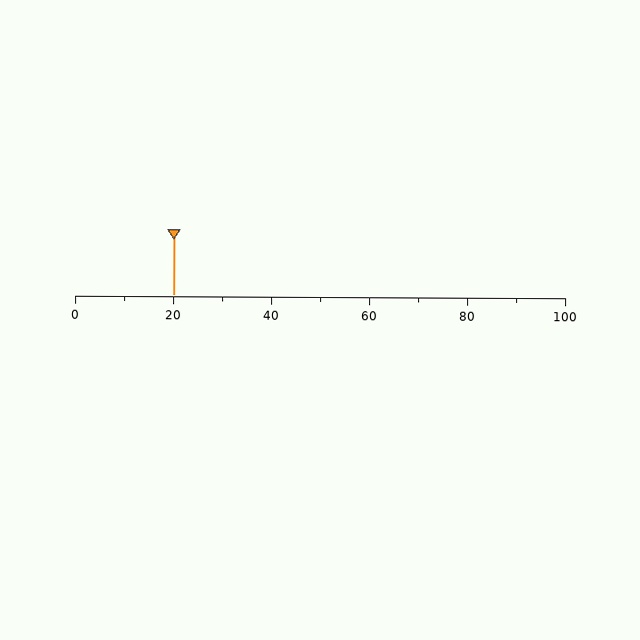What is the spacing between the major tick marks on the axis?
The major ticks are spaced 20 apart.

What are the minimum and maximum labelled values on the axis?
The axis runs from 0 to 100.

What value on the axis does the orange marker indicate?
The marker indicates approximately 20.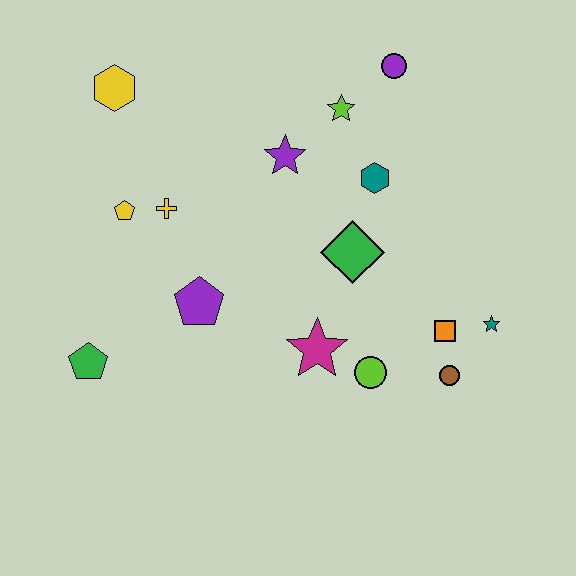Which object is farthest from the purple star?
The green pentagon is farthest from the purple star.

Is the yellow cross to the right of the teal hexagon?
No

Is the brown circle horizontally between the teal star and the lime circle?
Yes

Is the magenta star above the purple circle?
No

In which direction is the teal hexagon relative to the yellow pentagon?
The teal hexagon is to the right of the yellow pentagon.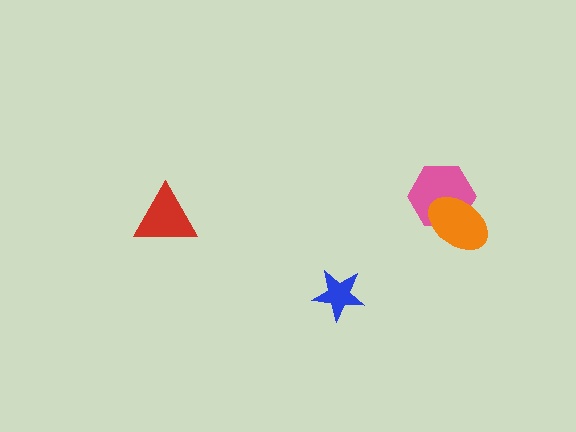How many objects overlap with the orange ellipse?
1 object overlaps with the orange ellipse.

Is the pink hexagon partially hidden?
Yes, it is partially covered by another shape.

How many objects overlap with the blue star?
0 objects overlap with the blue star.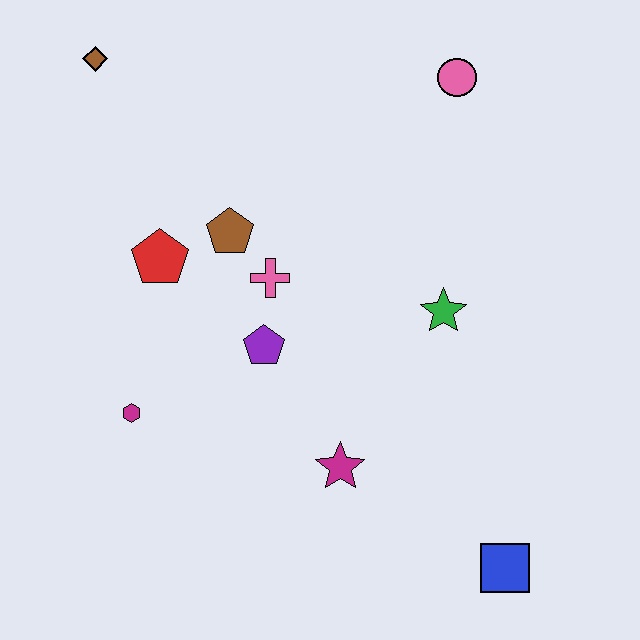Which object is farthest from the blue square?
The brown diamond is farthest from the blue square.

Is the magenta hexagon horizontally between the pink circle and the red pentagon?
No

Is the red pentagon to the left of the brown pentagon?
Yes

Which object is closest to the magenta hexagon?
The purple pentagon is closest to the magenta hexagon.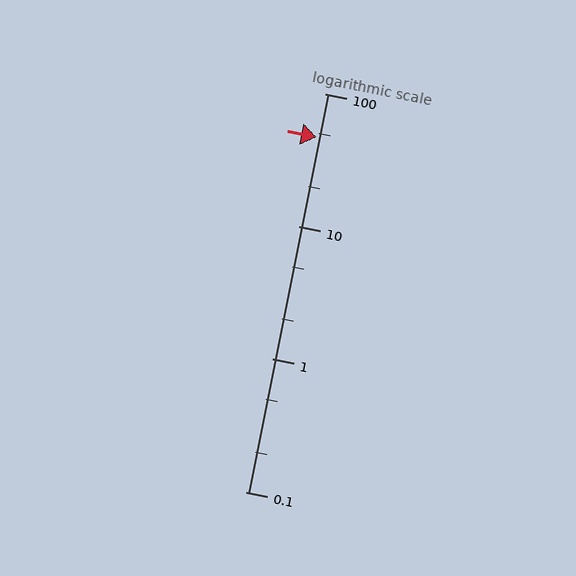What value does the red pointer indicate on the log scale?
The pointer indicates approximately 47.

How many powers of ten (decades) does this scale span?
The scale spans 3 decades, from 0.1 to 100.